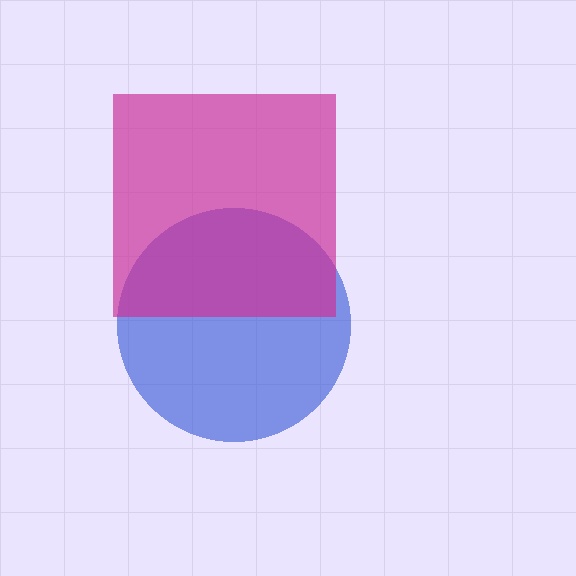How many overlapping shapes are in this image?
There are 2 overlapping shapes in the image.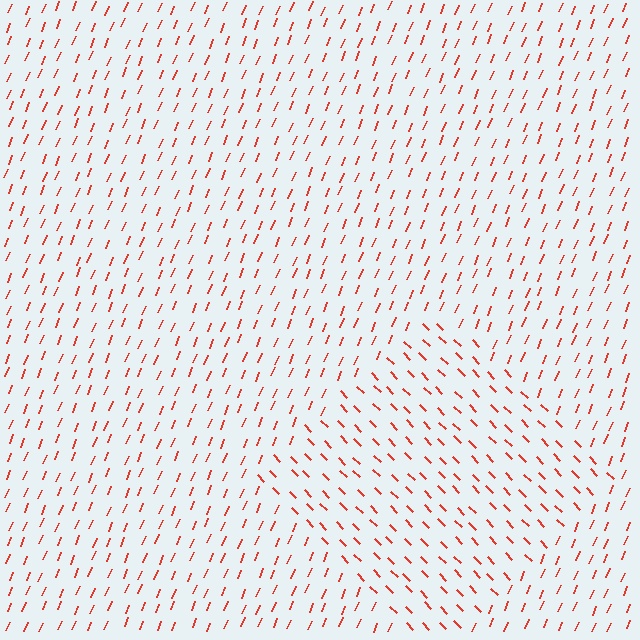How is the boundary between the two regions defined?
The boundary is defined purely by a change in line orientation (approximately 68 degrees difference). All lines are the same color and thickness.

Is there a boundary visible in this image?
Yes, there is a texture boundary formed by a change in line orientation.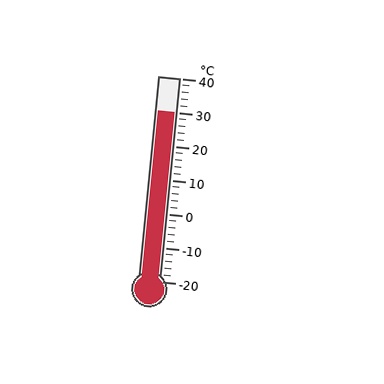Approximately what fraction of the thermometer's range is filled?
The thermometer is filled to approximately 85% of its range.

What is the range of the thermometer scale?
The thermometer scale ranges from -20°C to 40°C.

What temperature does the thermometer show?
The thermometer shows approximately 30°C.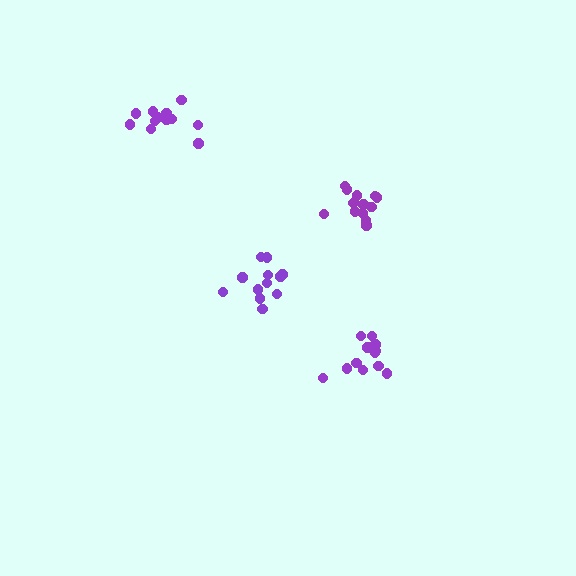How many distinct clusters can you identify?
There are 4 distinct clusters.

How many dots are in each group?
Group 1: 12 dots, Group 2: 14 dots, Group 3: 12 dots, Group 4: 12 dots (50 total).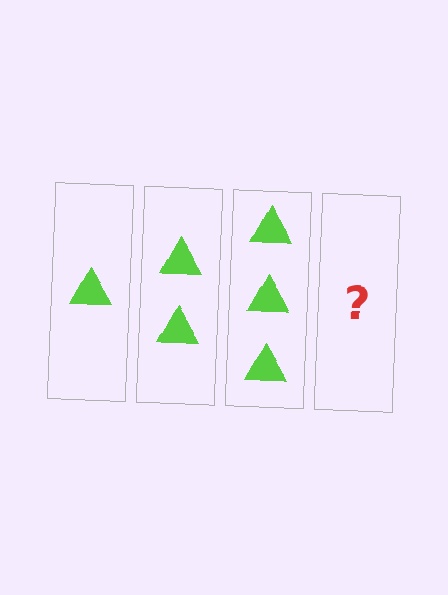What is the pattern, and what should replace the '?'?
The pattern is that each step adds one more triangle. The '?' should be 4 triangles.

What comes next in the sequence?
The next element should be 4 triangles.